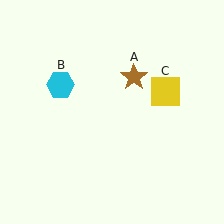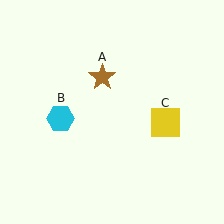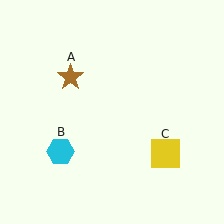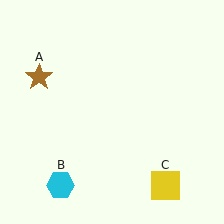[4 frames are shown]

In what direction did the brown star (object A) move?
The brown star (object A) moved left.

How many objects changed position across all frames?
3 objects changed position: brown star (object A), cyan hexagon (object B), yellow square (object C).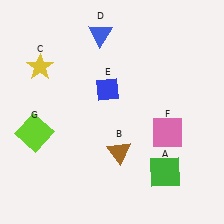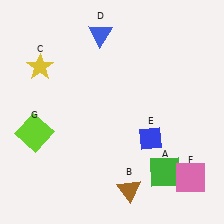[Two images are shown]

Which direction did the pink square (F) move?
The pink square (F) moved down.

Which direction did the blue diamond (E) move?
The blue diamond (E) moved down.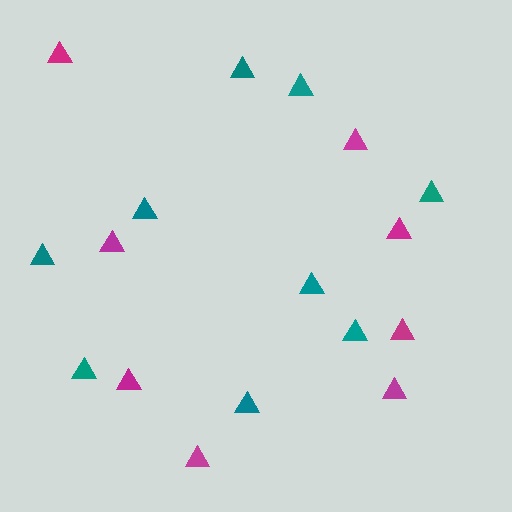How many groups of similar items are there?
There are 2 groups: one group of teal triangles (9) and one group of magenta triangles (8).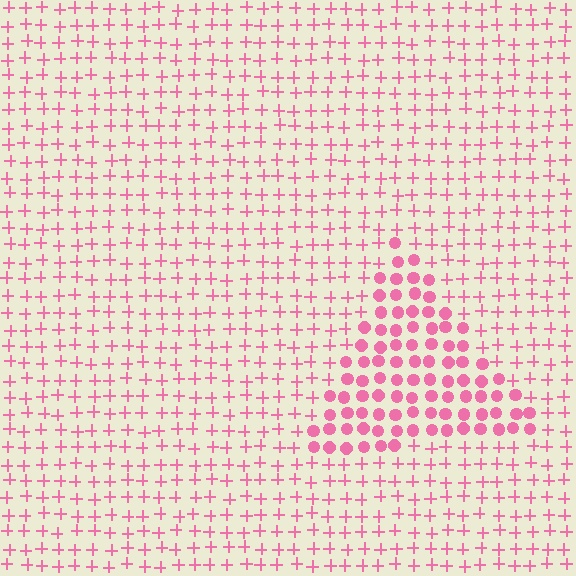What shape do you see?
I see a triangle.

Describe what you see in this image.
The image is filled with small pink elements arranged in a uniform grid. A triangle-shaped region contains circles, while the surrounding area contains plus signs. The boundary is defined purely by the change in element shape.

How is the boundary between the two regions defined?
The boundary is defined by a change in element shape: circles inside vs. plus signs outside. All elements share the same color and spacing.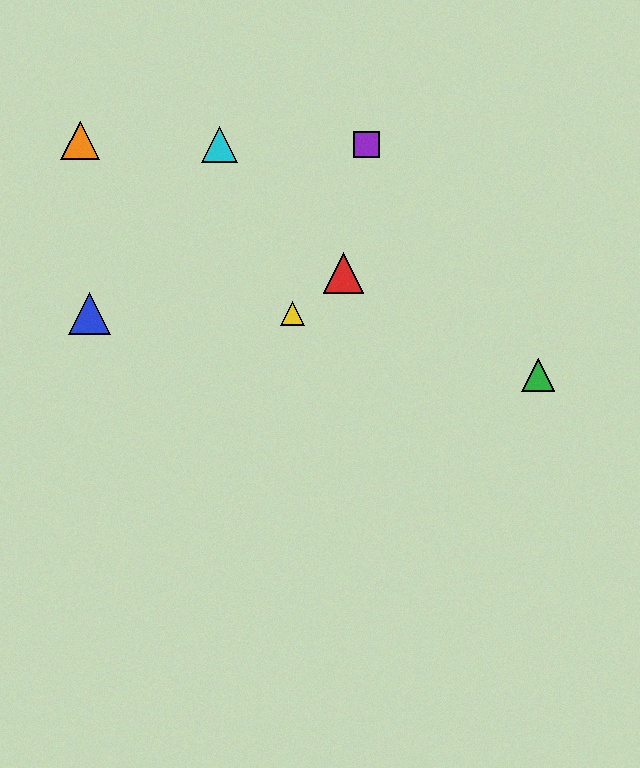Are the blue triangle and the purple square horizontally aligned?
No, the blue triangle is at y≈313 and the purple square is at y≈145.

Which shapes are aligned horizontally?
The blue triangle, the yellow triangle are aligned horizontally.